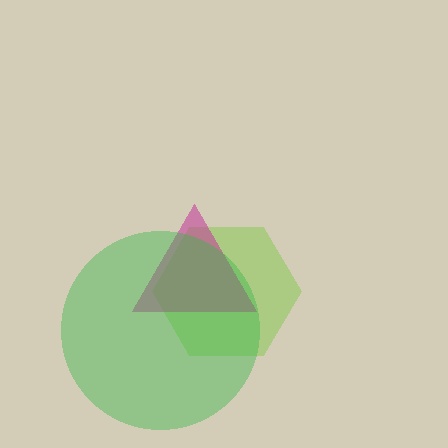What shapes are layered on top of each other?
The layered shapes are: a lime hexagon, a magenta triangle, a green circle.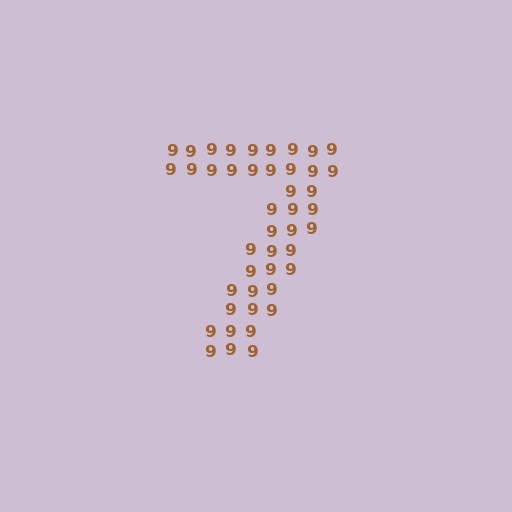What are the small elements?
The small elements are digit 9's.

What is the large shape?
The large shape is the digit 7.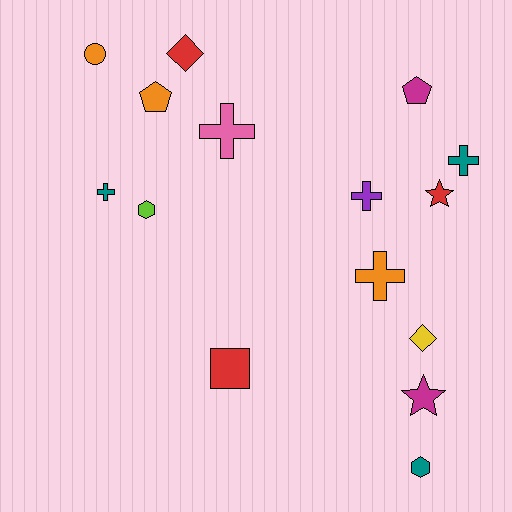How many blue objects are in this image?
There are no blue objects.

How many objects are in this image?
There are 15 objects.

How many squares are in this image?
There is 1 square.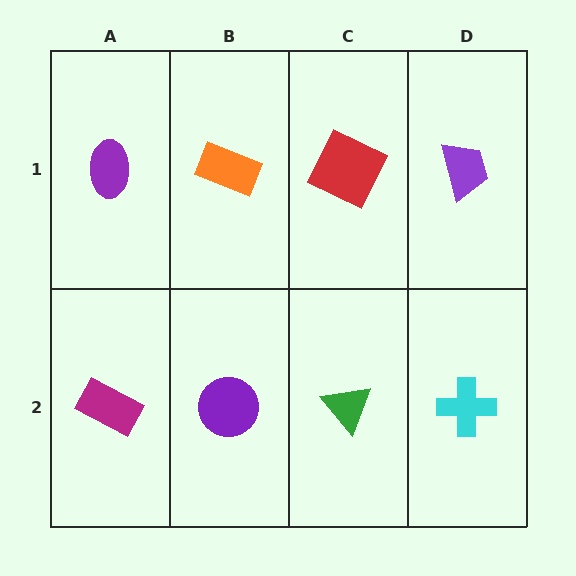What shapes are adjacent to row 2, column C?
A red square (row 1, column C), a purple circle (row 2, column B), a cyan cross (row 2, column D).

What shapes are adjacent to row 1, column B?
A purple circle (row 2, column B), a purple ellipse (row 1, column A), a red square (row 1, column C).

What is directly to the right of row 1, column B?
A red square.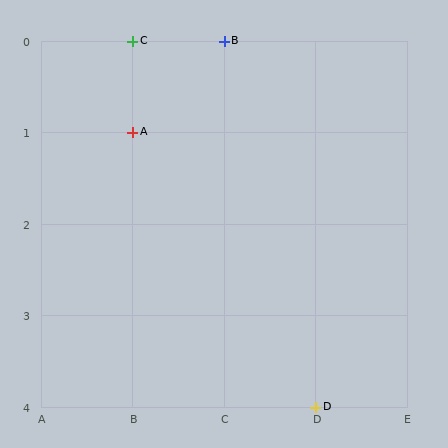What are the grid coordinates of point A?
Point A is at grid coordinates (B, 1).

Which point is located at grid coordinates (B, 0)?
Point C is at (B, 0).